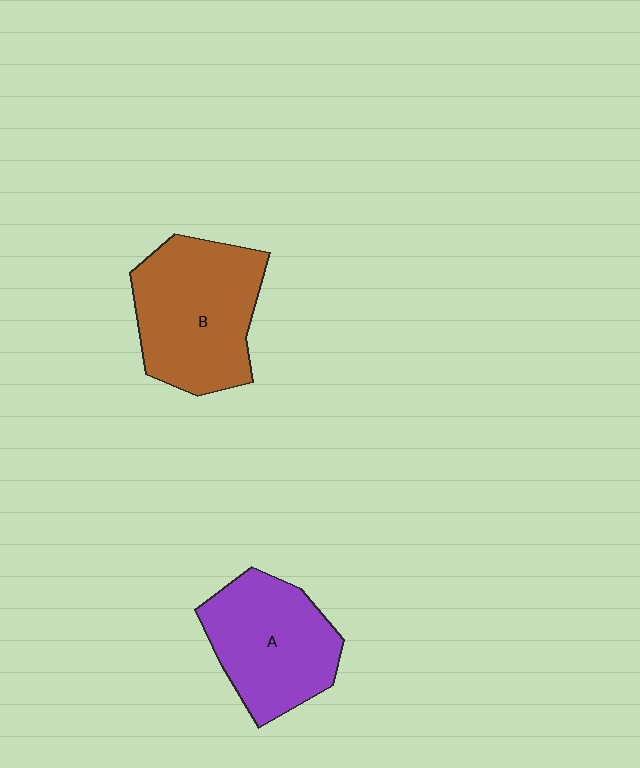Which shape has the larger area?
Shape B (brown).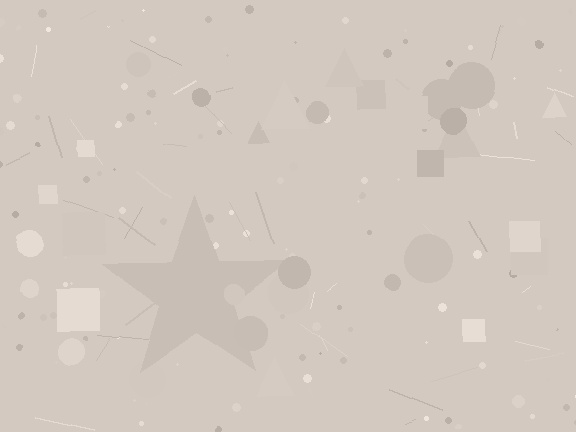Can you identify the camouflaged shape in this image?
The camouflaged shape is a star.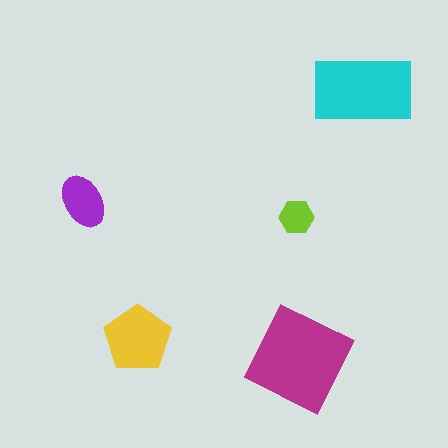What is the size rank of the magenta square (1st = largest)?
1st.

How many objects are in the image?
There are 5 objects in the image.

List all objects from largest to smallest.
The magenta square, the cyan rectangle, the yellow pentagon, the purple ellipse, the lime hexagon.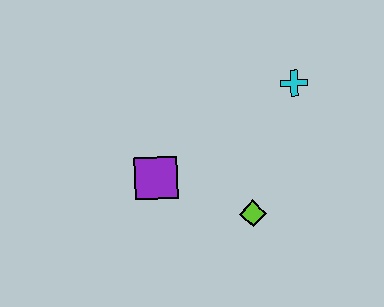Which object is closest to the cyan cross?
The lime diamond is closest to the cyan cross.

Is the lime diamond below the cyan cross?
Yes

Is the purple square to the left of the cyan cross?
Yes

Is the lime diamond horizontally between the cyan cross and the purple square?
Yes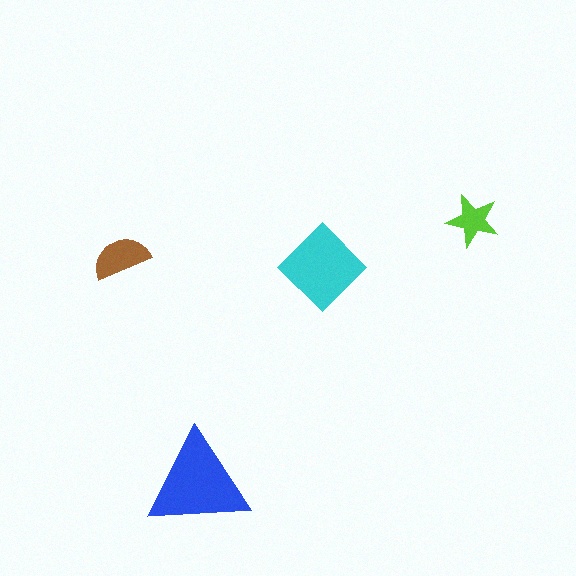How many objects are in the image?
There are 4 objects in the image.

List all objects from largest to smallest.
The blue triangle, the cyan diamond, the brown semicircle, the lime star.